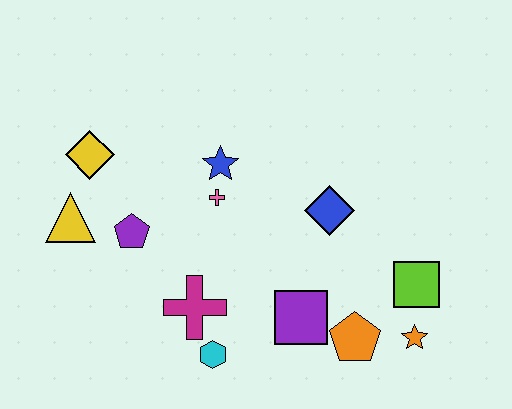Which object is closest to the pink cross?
The blue star is closest to the pink cross.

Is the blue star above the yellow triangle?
Yes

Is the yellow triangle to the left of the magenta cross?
Yes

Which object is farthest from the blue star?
The orange star is farthest from the blue star.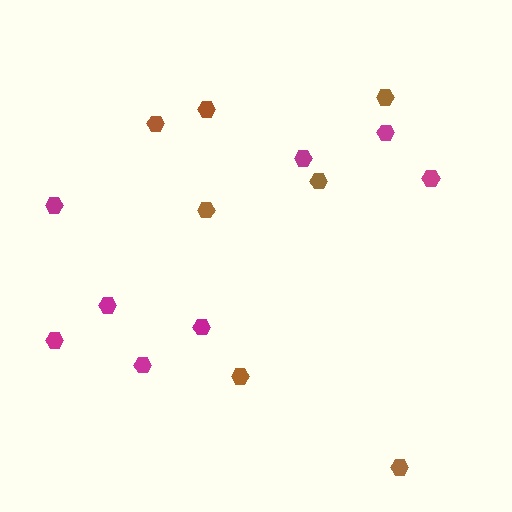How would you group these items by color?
There are 2 groups: one group of magenta hexagons (8) and one group of brown hexagons (7).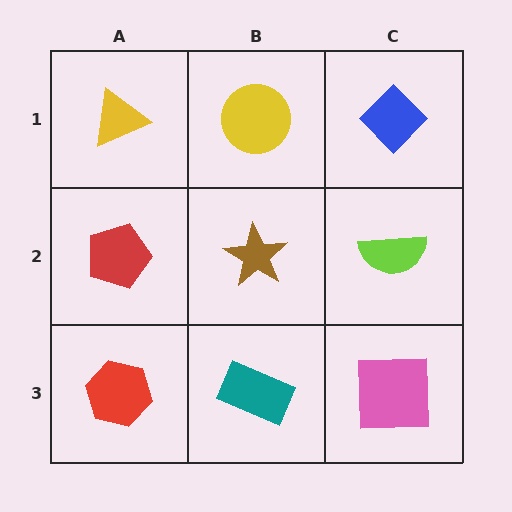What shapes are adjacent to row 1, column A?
A red pentagon (row 2, column A), a yellow circle (row 1, column B).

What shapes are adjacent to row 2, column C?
A blue diamond (row 1, column C), a pink square (row 3, column C), a brown star (row 2, column B).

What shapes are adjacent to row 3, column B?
A brown star (row 2, column B), a red hexagon (row 3, column A), a pink square (row 3, column C).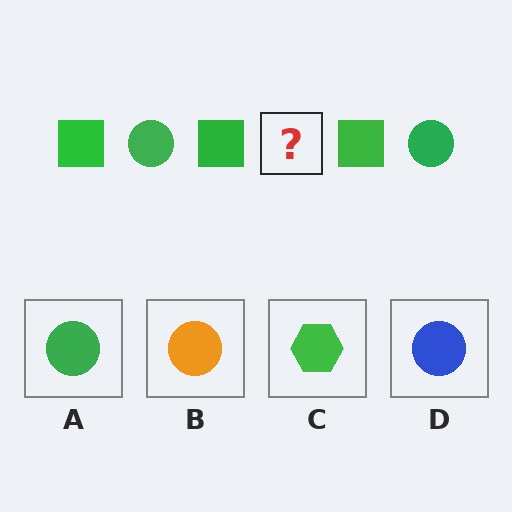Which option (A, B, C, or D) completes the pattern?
A.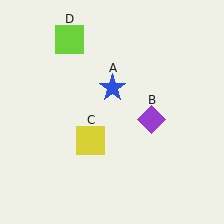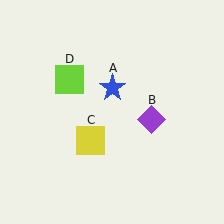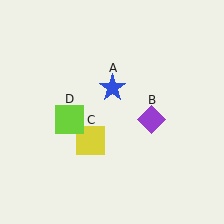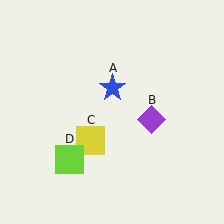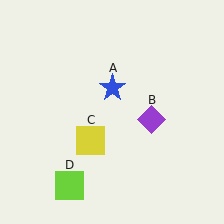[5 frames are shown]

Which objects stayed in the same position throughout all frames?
Blue star (object A) and purple diamond (object B) and yellow square (object C) remained stationary.